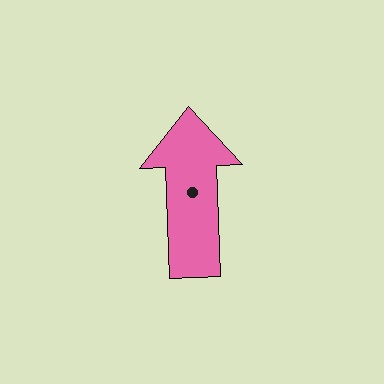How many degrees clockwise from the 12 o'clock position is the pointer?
Approximately 358 degrees.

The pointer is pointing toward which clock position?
Roughly 12 o'clock.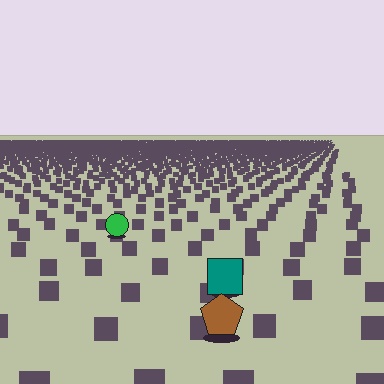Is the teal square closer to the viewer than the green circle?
Yes. The teal square is closer — you can tell from the texture gradient: the ground texture is coarser near it.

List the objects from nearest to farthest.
From nearest to farthest: the brown pentagon, the teal square, the green circle.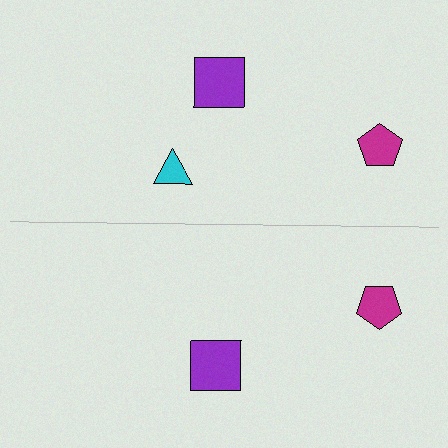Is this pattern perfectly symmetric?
No, the pattern is not perfectly symmetric. A cyan triangle is missing from the bottom side.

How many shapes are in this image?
There are 5 shapes in this image.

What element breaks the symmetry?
A cyan triangle is missing from the bottom side.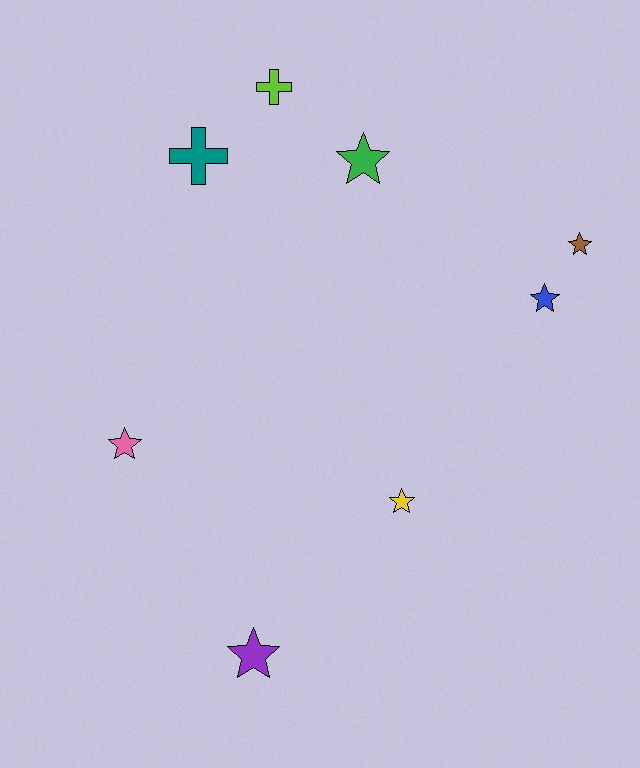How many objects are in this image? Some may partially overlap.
There are 8 objects.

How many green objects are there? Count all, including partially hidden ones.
There is 1 green object.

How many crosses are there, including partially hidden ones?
There are 2 crosses.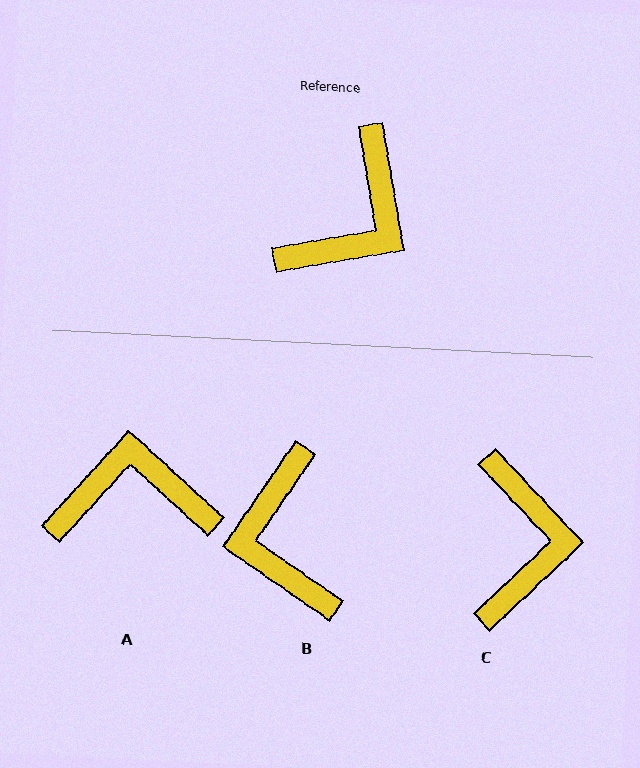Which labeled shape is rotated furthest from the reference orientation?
B, about 134 degrees away.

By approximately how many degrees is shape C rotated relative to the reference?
Approximately 34 degrees counter-clockwise.